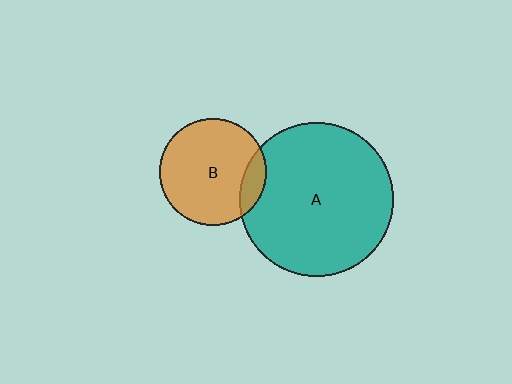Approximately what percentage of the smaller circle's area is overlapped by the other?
Approximately 15%.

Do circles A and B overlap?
Yes.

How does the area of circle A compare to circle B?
Approximately 2.1 times.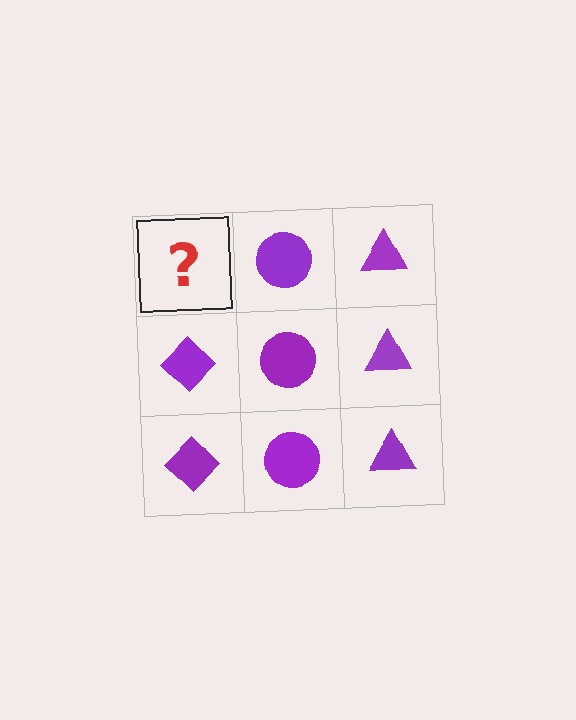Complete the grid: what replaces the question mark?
The question mark should be replaced with a purple diamond.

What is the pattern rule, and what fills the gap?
The rule is that each column has a consistent shape. The gap should be filled with a purple diamond.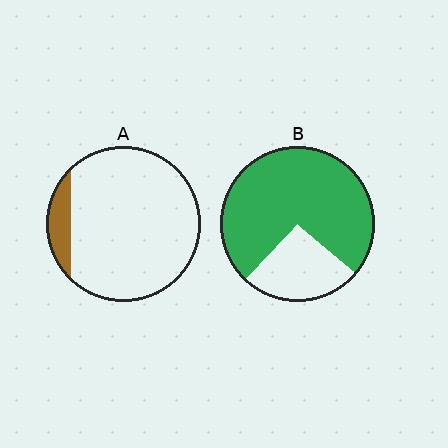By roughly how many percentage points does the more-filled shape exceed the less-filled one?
By roughly 65 percentage points (B over A).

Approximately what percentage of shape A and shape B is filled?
A is approximately 10% and B is approximately 75%.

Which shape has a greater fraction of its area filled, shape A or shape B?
Shape B.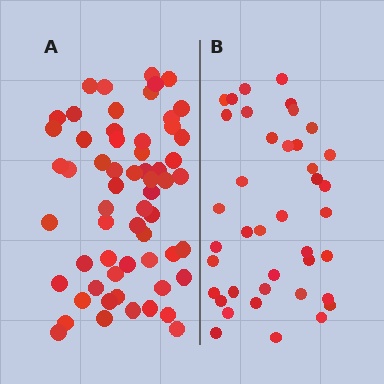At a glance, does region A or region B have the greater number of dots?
Region A (the left region) has more dots.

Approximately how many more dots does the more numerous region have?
Region A has approximately 20 more dots than region B.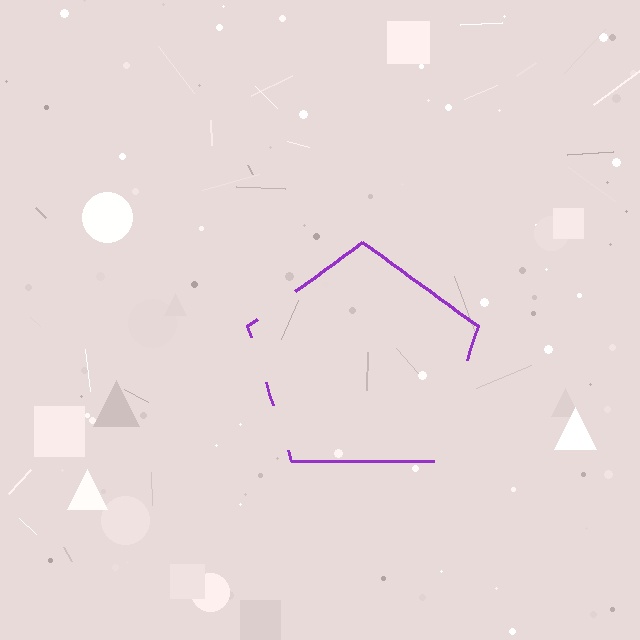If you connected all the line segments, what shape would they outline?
They would outline a pentagon.